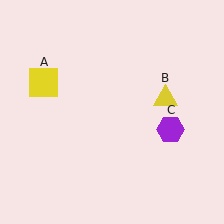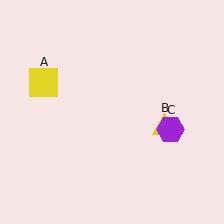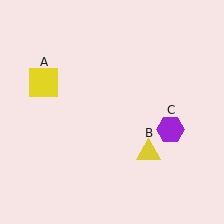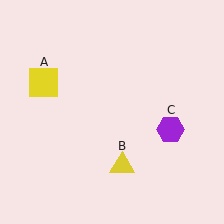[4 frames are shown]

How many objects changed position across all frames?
1 object changed position: yellow triangle (object B).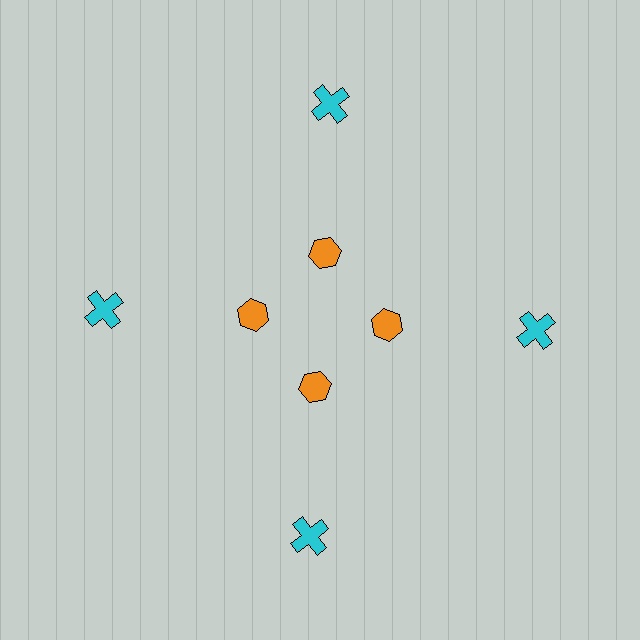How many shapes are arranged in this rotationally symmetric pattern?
There are 8 shapes, arranged in 4 groups of 2.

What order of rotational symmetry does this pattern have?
This pattern has 4-fold rotational symmetry.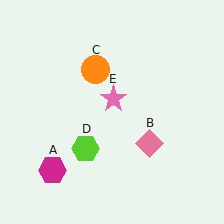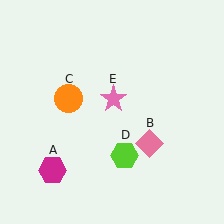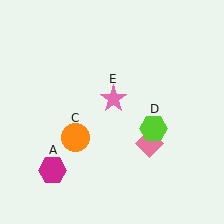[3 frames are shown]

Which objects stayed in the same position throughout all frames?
Magenta hexagon (object A) and pink diamond (object B) and pink star (object E) remained stationary.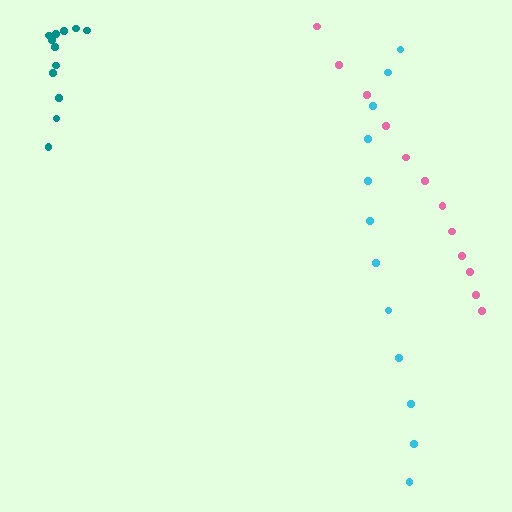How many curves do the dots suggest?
There are 3 distinct paths.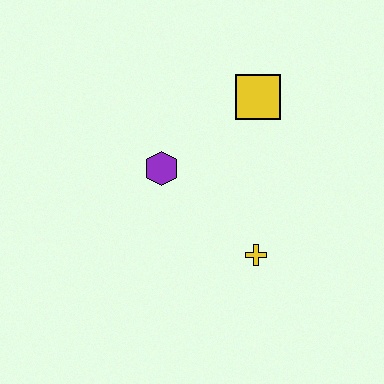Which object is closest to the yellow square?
The purple hexagon is closest to the yellow square.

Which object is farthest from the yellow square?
The yellow cross is farthest from the yellow square.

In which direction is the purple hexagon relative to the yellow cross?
The purple hexagon is to the left of the yellow cross.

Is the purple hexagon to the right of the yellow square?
No